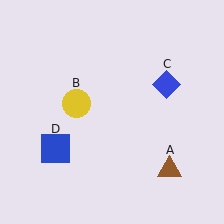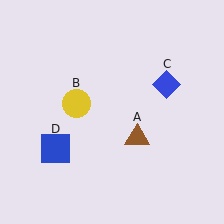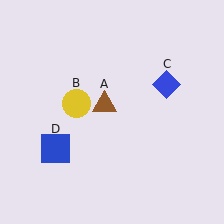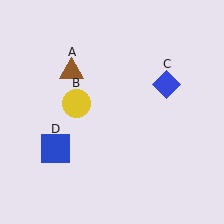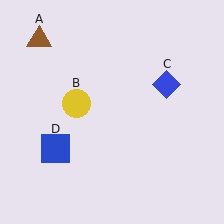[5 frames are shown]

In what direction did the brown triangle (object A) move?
The brown triangle (object A) moved up and to the left.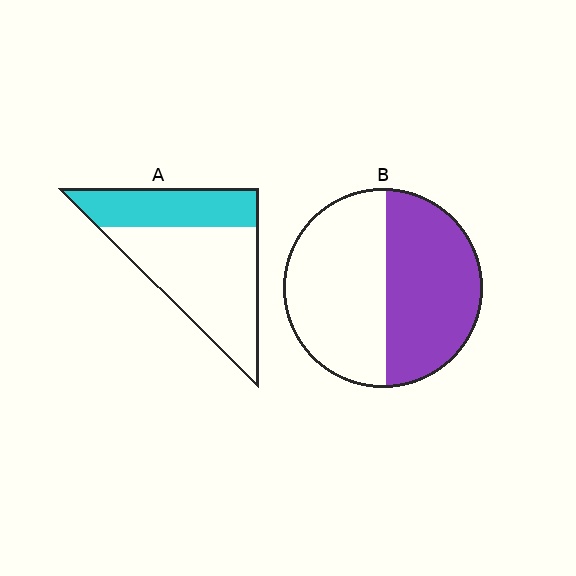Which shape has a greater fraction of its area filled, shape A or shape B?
Shape B.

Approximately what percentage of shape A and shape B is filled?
A is approximately 35% and B is approximately 50%.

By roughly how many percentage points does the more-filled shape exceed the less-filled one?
By roughly 15 percentage points (B over A).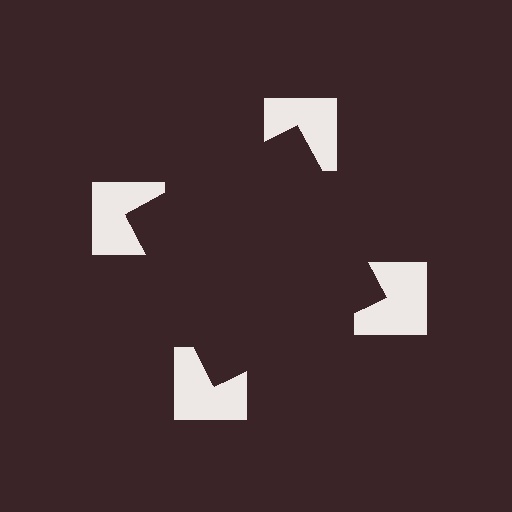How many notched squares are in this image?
There are 4 — one at each vertex of the illusory square.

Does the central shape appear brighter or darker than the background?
It typically appears slightly darker than the background, even though no actual brightness change is drawn.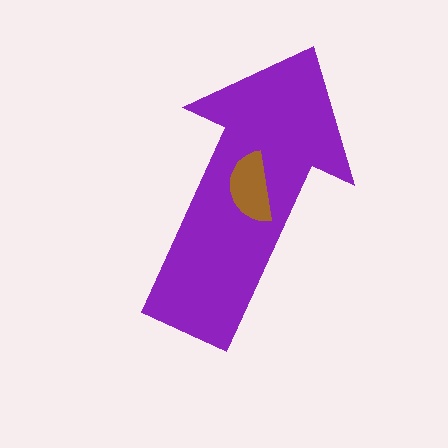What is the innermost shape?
The brown semicircle.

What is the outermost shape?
The purple arrow.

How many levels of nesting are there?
2.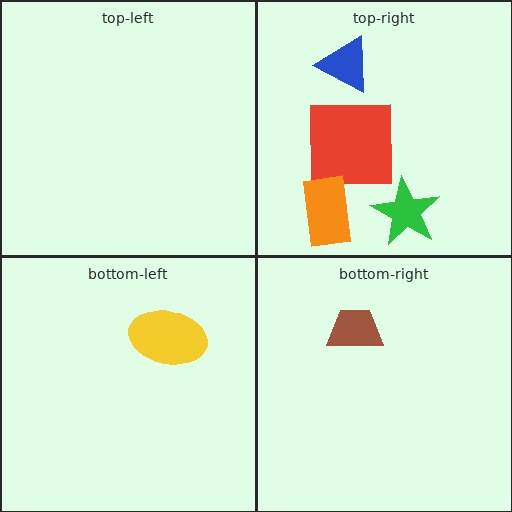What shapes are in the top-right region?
The green star, the red square, the blue triangle, the orange rectangle.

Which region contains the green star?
The top-right region.